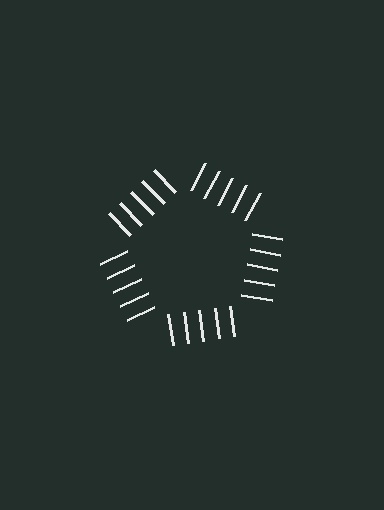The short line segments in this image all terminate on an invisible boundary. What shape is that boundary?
An illusory pentagon — the line segments terminate on its edges but no continuous stroke is drawn.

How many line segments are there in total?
25 — 5 along each of the 5 edges.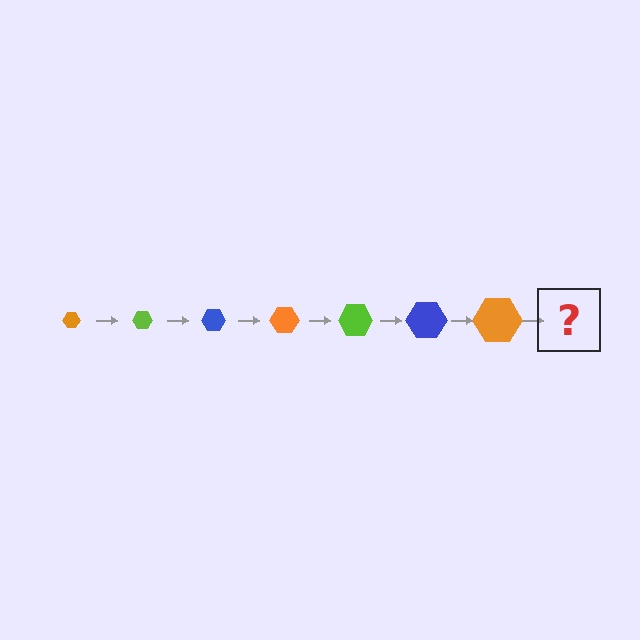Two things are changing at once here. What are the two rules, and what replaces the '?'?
The two rules are that the hexagon grows larger each step and the color cycles through orange, lime, and blue. The '?' should be a lime hexagon, larger than the previous one.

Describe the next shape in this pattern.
It should be a lime hexagon, larger than the previous one.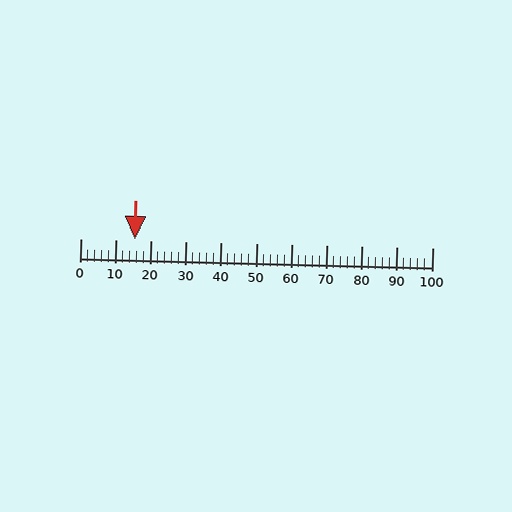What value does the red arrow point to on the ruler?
The red arrow points to approximately 16.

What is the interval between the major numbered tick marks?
The major tick marks are spaced 10 units apart.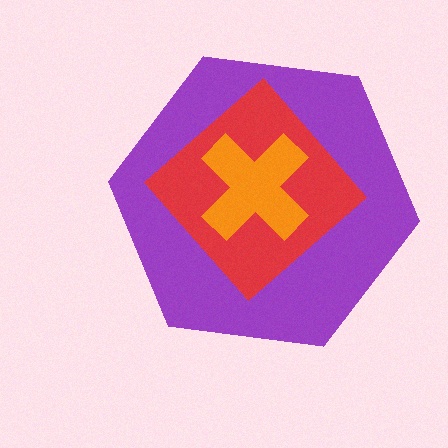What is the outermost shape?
The purple hexagon.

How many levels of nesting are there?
3.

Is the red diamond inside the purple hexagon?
Yes.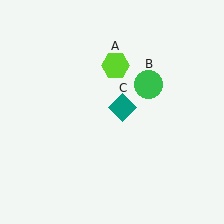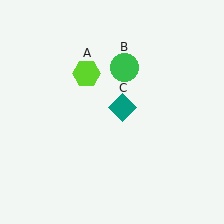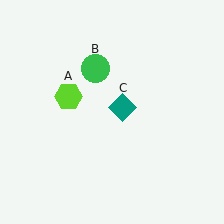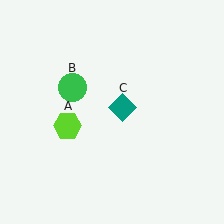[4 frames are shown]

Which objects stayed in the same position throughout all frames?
Teal diamond (object C) remained stationary.